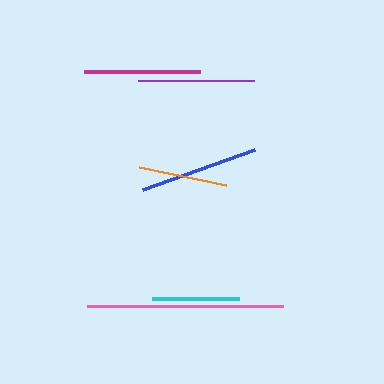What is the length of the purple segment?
The purple segment is approximately 117 pixels long.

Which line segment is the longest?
The pink line is the longest at approximately 197 pixels.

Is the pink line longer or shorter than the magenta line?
The pink line is longer than the magenta line.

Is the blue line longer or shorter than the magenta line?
The blue line is longer than the magenta line.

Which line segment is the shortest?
The cyan line is the shortest at approximately 87 pixels.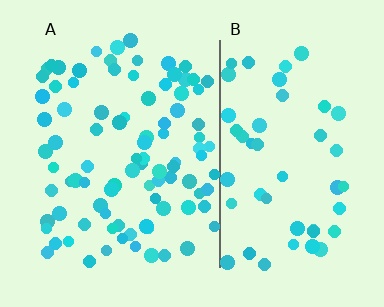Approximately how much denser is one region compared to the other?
Approximately 1.8× — region A over region B.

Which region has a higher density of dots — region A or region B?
A (the left).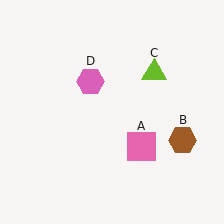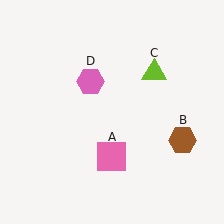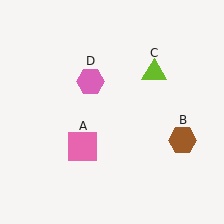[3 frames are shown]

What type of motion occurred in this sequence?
The pink square (object A) rotated clockwise around the center of the scene.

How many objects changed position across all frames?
1 object changed position: pink square (object A).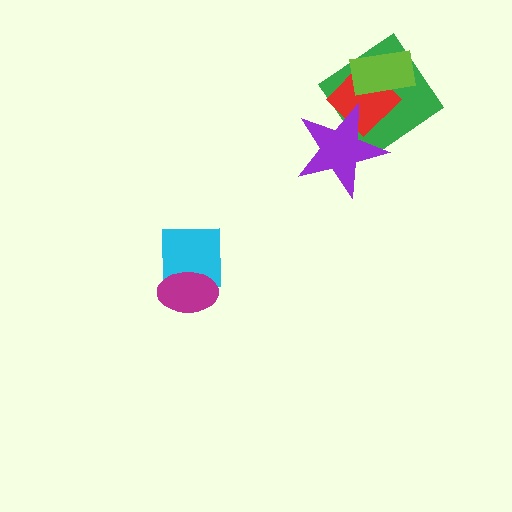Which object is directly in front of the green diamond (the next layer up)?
The red diamond is directly in front of the green diamond.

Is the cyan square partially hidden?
Yes, it is partially covered by another shape.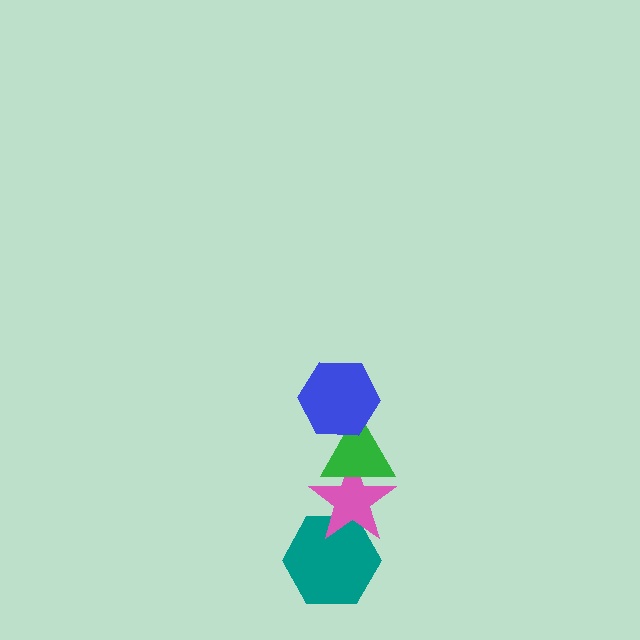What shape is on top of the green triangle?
The blue hexagon is on top of the green triangle.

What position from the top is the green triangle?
The green triangle is 2nd from the top.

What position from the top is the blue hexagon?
The blue hexagon is 1st from the top.